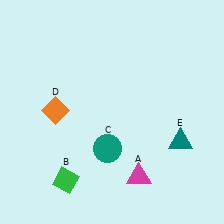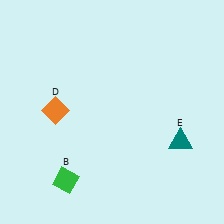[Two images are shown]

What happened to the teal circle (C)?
The teal circle (C) was removed in Image 2. It was in the bottom-left area of Image 1.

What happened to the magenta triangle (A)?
The magenta triangle (A) was removed in Image 2. It was in the bottom-right area of Image 1.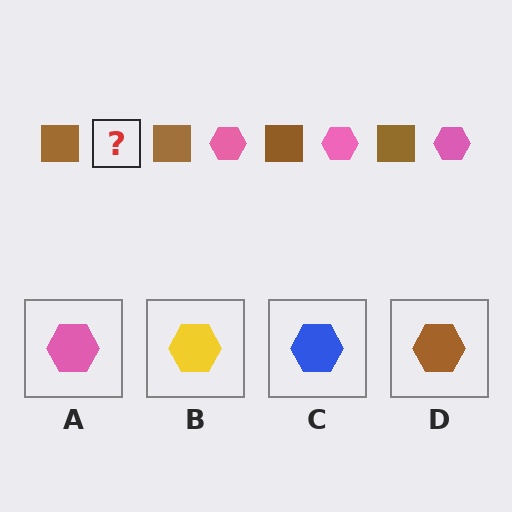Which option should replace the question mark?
Option A.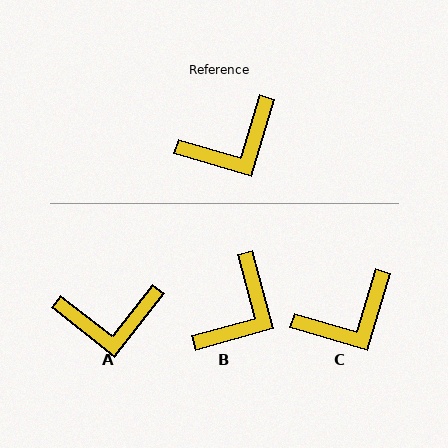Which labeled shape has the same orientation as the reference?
C.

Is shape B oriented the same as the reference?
No, it is off by about 32 degrees.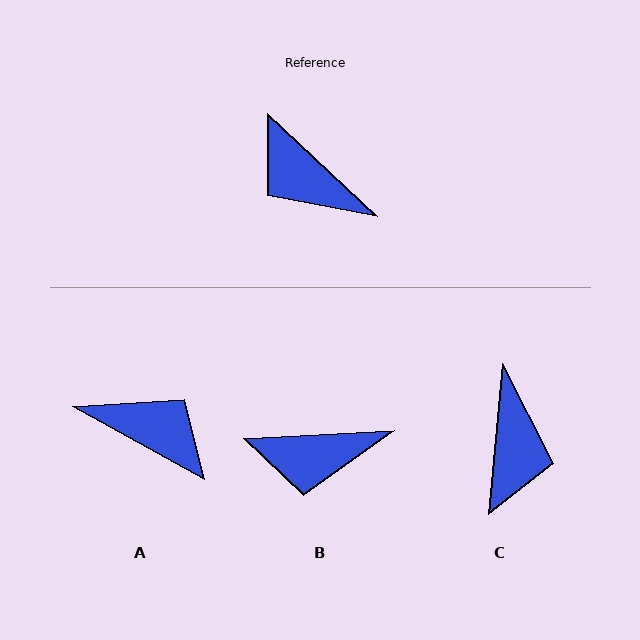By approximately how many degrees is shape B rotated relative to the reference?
Approximately 46 degrees counter-clockwise.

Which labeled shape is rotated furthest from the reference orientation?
A, about 166 degrees away.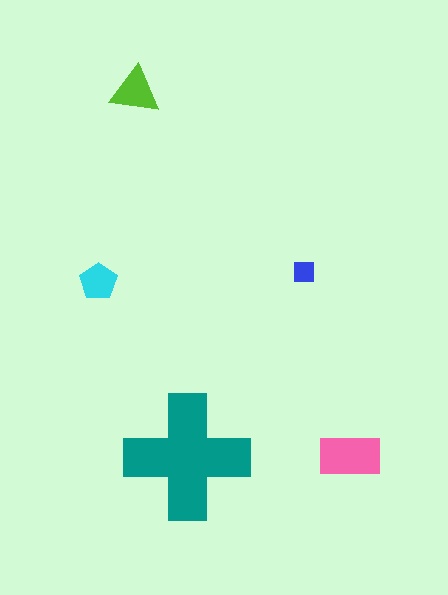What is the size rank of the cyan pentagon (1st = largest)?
4th.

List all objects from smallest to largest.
The blue square, the cyan pentagon, the lime triangle, the pink rectangle, the teal cross.